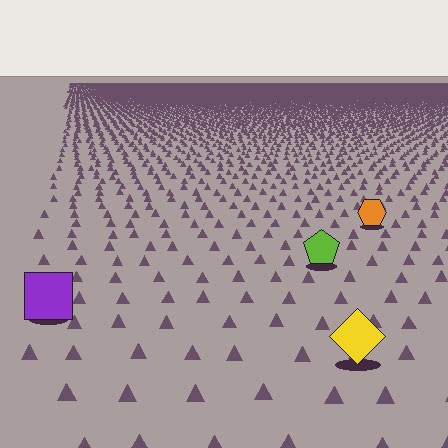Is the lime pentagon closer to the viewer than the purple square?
No. The purple square is closer — you can tell from the texture gradient: the ground texture is coarser near it.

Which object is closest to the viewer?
The yellow diamond is closest. The texture marks near it are larger and more spread out.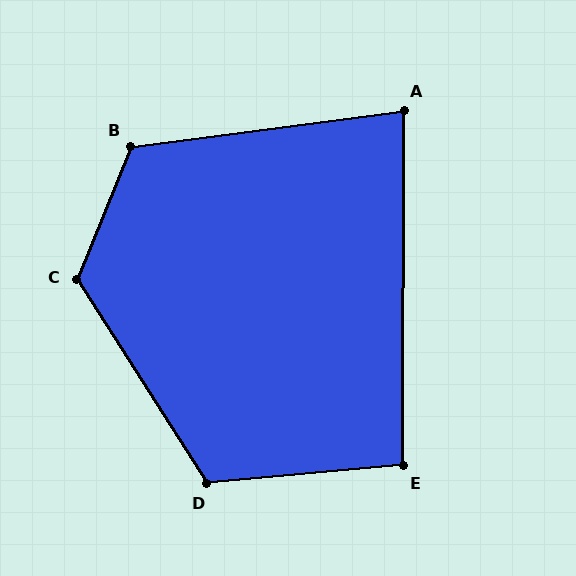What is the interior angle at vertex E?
Approximately 95 degrees (obtuse).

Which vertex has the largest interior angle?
C, at approximately 125 degrees.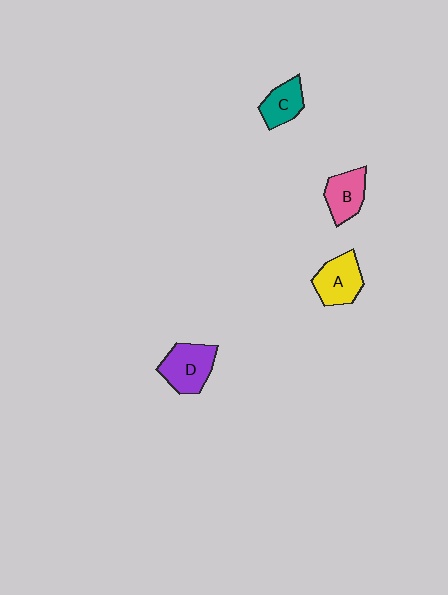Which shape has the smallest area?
Shape C (teal).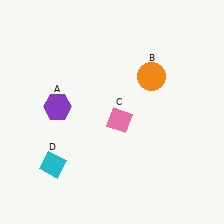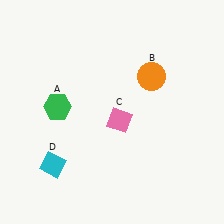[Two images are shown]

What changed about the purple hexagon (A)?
In Image 1, A is purple. In Image 2, it changed to green.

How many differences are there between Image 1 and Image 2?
There is 1 difference between the two images.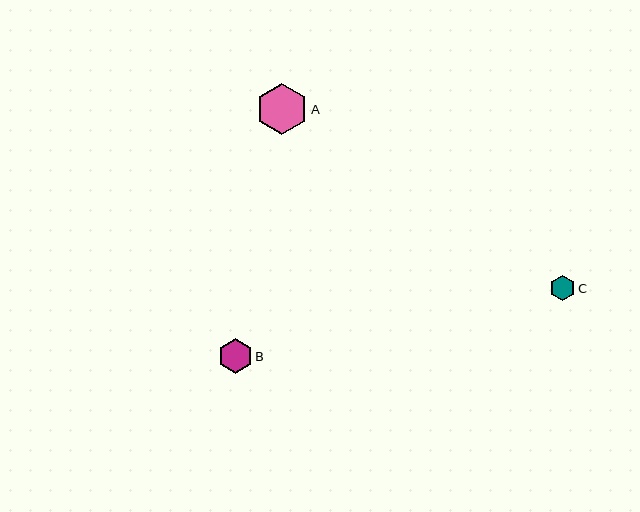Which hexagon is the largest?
Hexagon A is the largest with a size of approximately 52 pixels.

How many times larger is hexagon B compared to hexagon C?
Hexagon B is approximately 1.4 times the size of hexagon C.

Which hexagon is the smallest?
Hexagon C is the smallest with a size of approximately 25 pixels.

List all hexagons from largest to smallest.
From largest to smallest: A, B, C.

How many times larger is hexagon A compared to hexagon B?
Hexagon A is approximately 1.5 times the size of hexagon B.